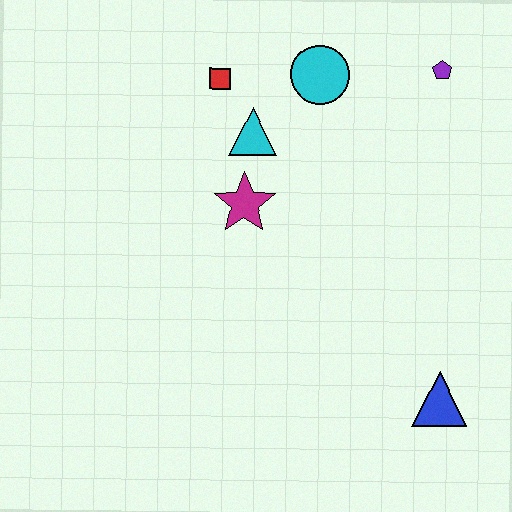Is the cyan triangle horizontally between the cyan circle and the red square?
Yes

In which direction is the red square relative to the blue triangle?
The red square is above the blue triangle.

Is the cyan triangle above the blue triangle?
Yes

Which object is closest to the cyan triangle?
The red square is closest to the cyan triangle.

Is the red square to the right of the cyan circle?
No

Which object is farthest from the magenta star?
The blue triangle is farthest from the magenta star.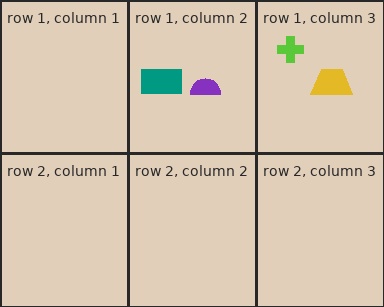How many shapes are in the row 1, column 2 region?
2.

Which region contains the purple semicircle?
The row 1, column 2 region.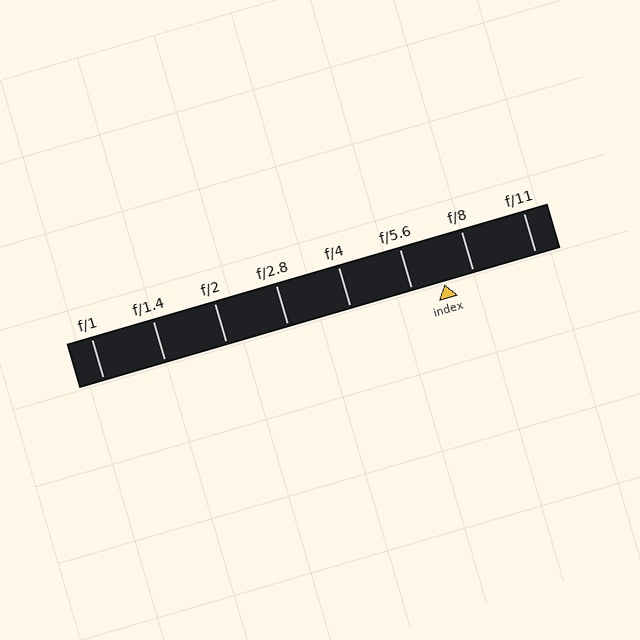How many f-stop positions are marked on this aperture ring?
There are 8 f-stop positions marked.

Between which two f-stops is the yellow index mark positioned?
The index mark is between f/5.6 and f/8.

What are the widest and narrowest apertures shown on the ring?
The widest aperture shown is f/1 and the narrowest is f/11.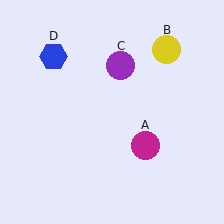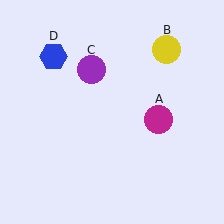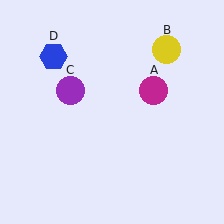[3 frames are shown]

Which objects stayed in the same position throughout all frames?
Yellow circle (object B) and blue hexagon (object D) remained stationary.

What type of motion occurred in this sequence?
The magenta circle (object A), purple circle (object C) rotated counterclockwise around the center of the scene.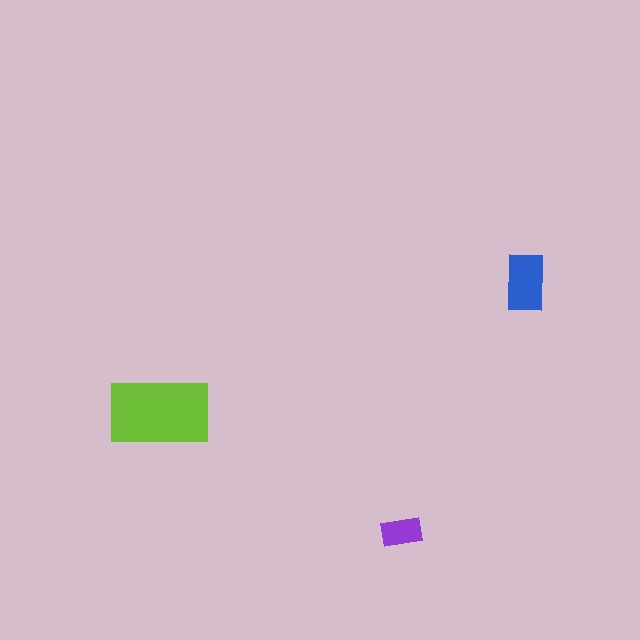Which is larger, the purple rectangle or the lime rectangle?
The lime one.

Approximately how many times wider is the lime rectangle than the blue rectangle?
About 2 times wider.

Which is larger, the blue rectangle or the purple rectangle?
The blue one.